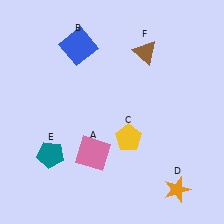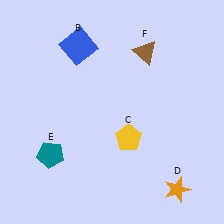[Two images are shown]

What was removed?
The pink square (A) was removed in Image 2.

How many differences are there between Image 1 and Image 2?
There is 1 difference between the two images.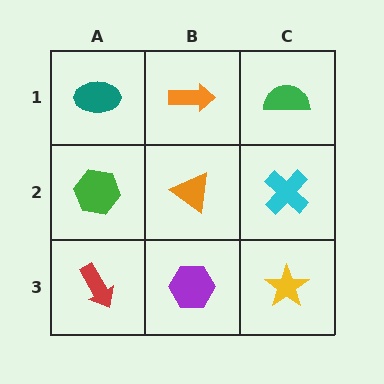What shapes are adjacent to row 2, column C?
A green semicircle (row 1, column C), a yellow star (row 3, column C), an orange triangle (row 2, column B).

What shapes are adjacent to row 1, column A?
A green hexagon (row 2, column A), an orange arrow (row 1, column B).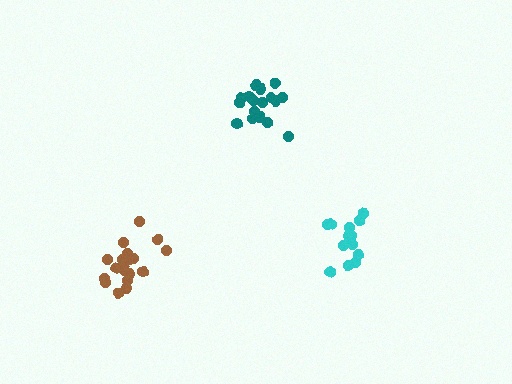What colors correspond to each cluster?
The clusters are colored: brown, teal, cyan.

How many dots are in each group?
Group 1: 18 dots, Group 2: 17 dots, Group 3: 13 dots (48 total).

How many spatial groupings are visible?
There are 3 spatial groupings.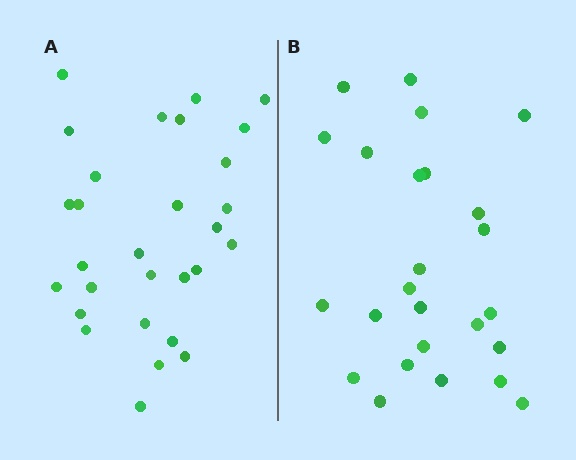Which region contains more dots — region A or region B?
Region A (the left region) has more dots.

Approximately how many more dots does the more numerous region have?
Region A has about 4 more dots than region B.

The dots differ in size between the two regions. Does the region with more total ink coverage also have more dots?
No. Region B has more total ink coverage because its dots are larger, but region A actually contains more individual dots. Total area can be misleading — the number of items is what matters here.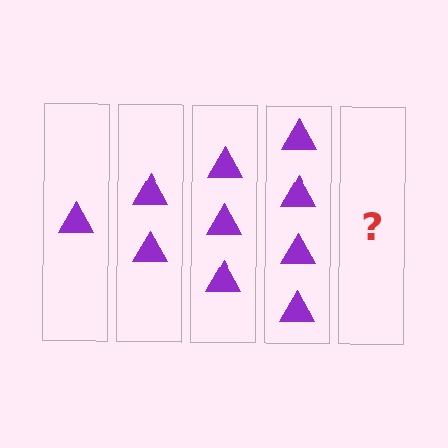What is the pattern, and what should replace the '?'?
The pattern is that each step adds one more triangle. The '?' should be 5 triangles.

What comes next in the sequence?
The next element should be 5 triangles.